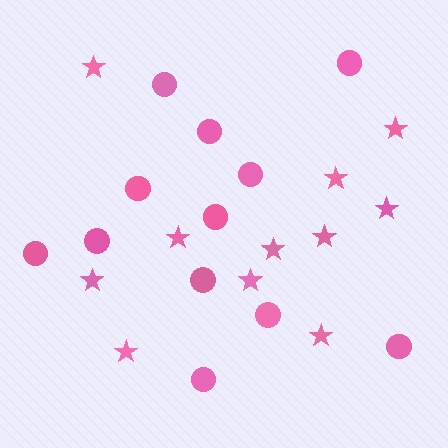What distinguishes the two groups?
There are 2 groups: one group of circles (12) and one group of stars (11).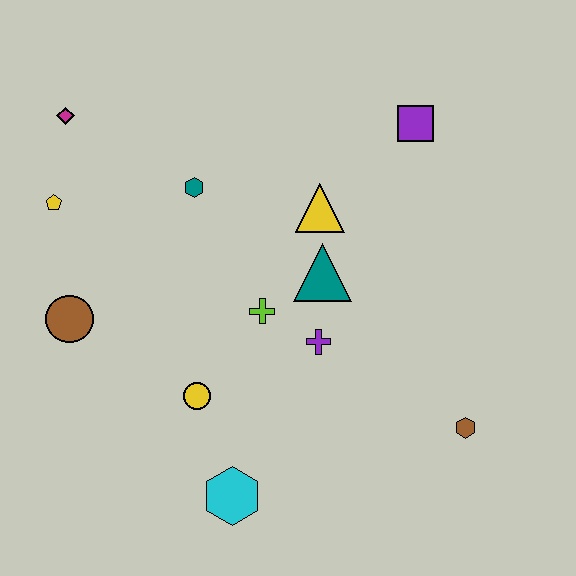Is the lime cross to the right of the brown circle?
Yes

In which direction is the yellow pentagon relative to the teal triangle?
The yellow pentagon is to the left of the teal triangle.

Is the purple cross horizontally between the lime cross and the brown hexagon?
Yes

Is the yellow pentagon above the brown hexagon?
Yes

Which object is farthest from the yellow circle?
The purple square is farthest from the yellow circle.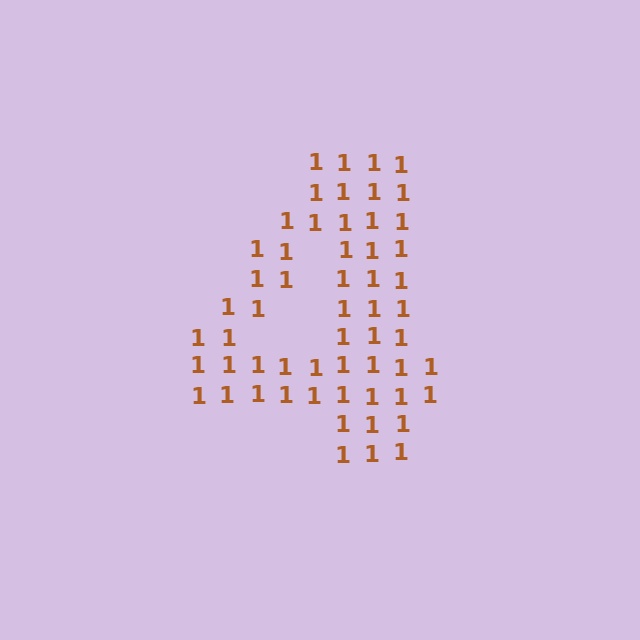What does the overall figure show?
The overall figure shows the digit 4.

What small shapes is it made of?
It is made of small digit 1's.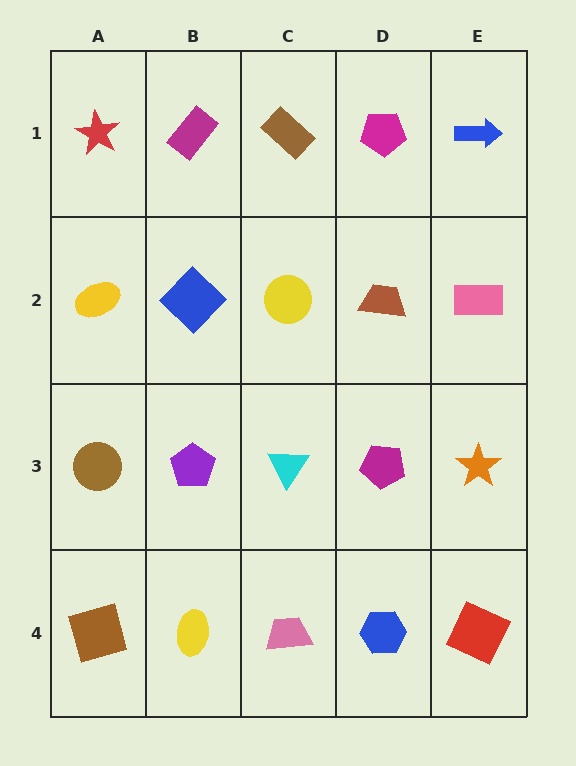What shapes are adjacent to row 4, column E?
An orange star (row 3, column E), a blue hexagon (row 4, column D).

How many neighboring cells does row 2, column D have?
4.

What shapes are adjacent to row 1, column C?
A yellow circle (row 2, column C), a magenta rectangle (row 1, column B), a magenta pentagon (row 1, column D).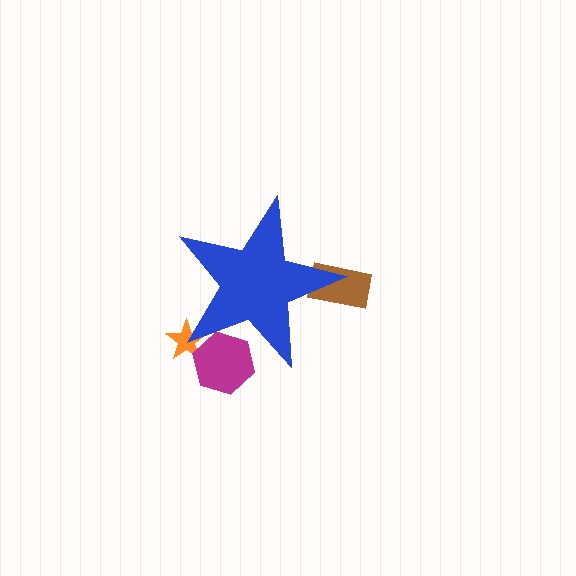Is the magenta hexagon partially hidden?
Yes, the magenta hexagon is partially hidden behind the blue star.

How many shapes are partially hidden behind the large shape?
3 shapes are partially hidden.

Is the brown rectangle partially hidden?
Yes, the brown rectangle is partially hidden behind the blue star.